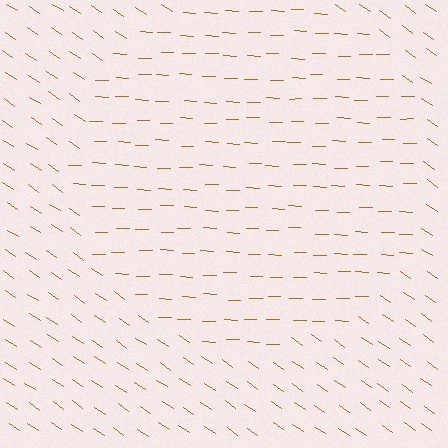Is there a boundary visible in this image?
Yes, there is a texture boundary formed by a change in line orientation.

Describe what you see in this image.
The image is filled with small brown line segments. A circle region in the image has lines oriented differently from the surrounding lines, creating a visible texture boundary.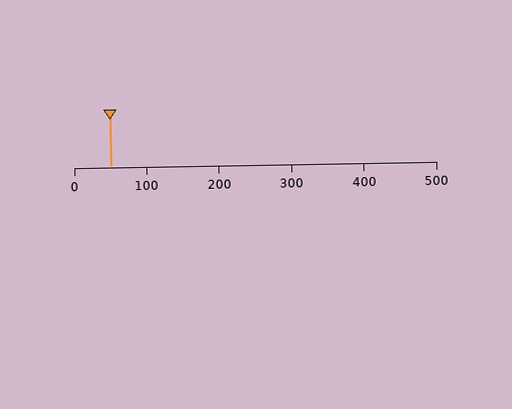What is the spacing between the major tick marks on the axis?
The major ticks are spaced 100 apart.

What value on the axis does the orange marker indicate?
The marker indicates approximately 50.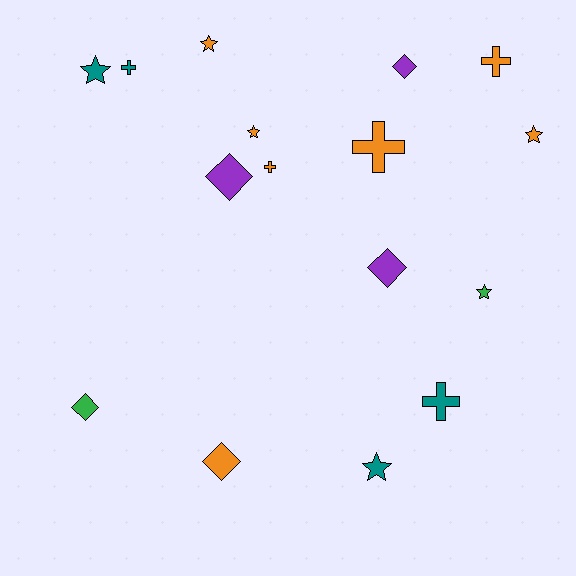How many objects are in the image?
There are 16 objects.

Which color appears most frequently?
Orange, with 7 objects.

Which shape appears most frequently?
Star, with 6 objects.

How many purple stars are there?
There are no purple stars.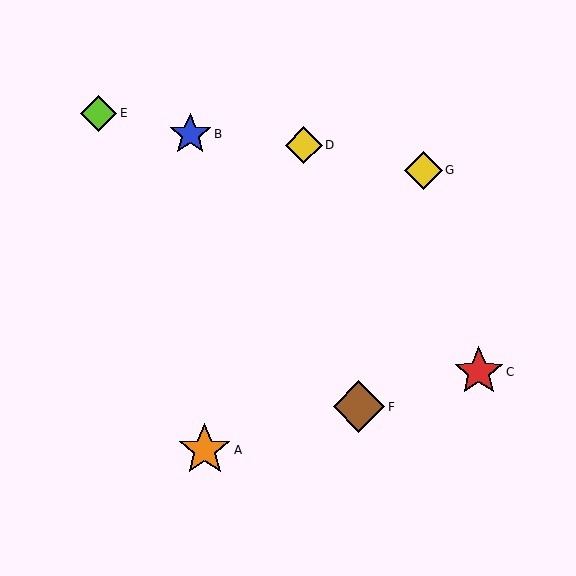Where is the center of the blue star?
The center of the blue star is at (190, 134).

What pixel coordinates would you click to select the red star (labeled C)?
Click at (479, 372) to select the red star C.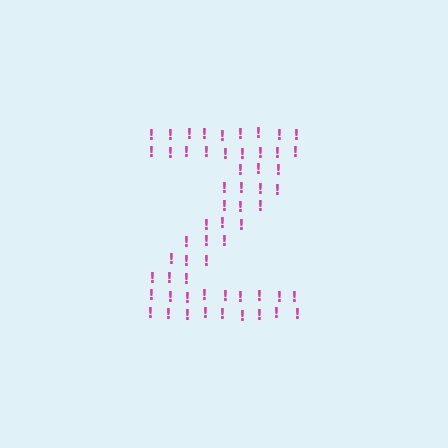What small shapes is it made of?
It is made of small exclamation marks.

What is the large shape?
The large shape is the letter Z.